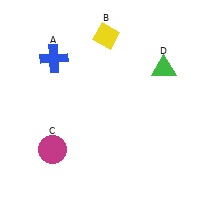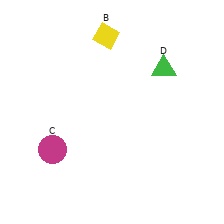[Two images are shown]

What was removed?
The blue cross (A) was removed in Image 2.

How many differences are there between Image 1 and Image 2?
There is 1 difference between the two images.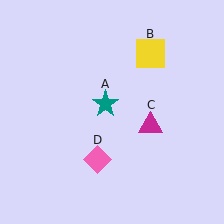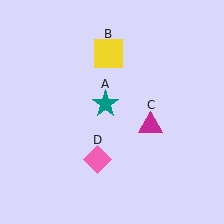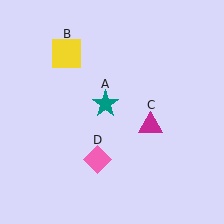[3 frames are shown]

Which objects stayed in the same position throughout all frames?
Teal star (object A) and magenta triangle (object C) and pink diamond (object D) remained stationary.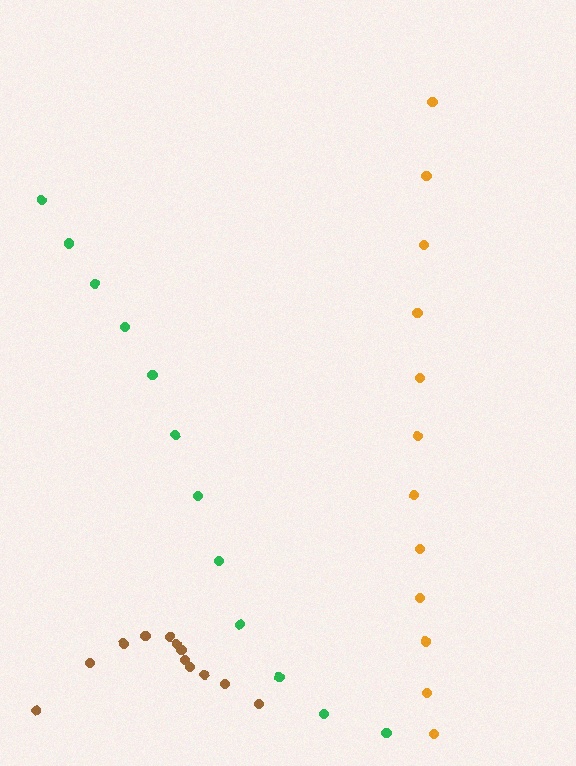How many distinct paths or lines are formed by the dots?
There are 3 distinct paths.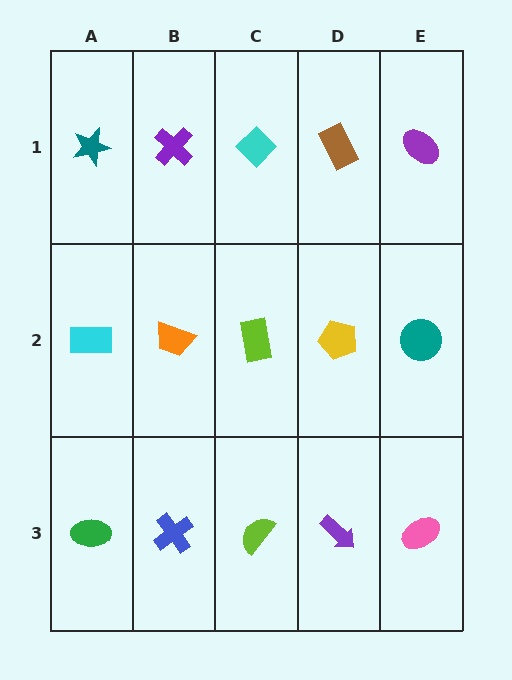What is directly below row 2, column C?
A lime semicircle.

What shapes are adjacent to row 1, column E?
A teal circle (row 2, column E), a brown rectangle (row 1, column D).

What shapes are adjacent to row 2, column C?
A cyan diamond (row 1, column C), a lime semicircle (row 3, column C), an orange trapezoid (row 2, column B), a yellow pentagon (row 2, column D).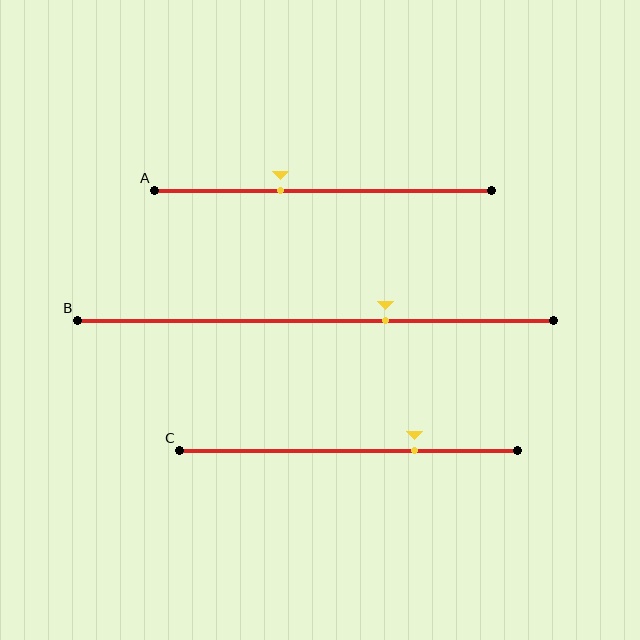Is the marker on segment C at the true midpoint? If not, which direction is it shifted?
No, the marker on segment C is shifted to the right by about 19% of the segment length.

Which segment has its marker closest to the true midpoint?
Segment A has its marker closest to the true midpoint.